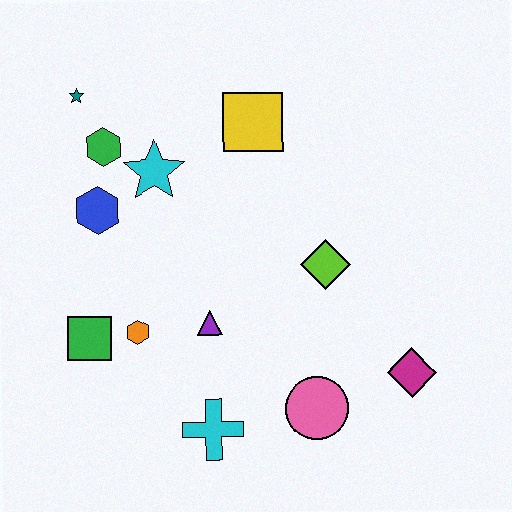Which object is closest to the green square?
The orange hexagon is closest to the green square.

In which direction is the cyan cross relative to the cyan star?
The cyan cross is below the cyan star.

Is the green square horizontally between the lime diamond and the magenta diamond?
No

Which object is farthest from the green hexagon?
The magenta diamond is farthest from the green hexagon.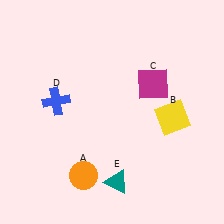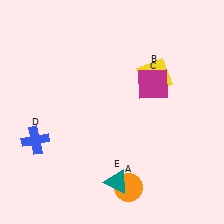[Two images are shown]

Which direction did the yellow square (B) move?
The yellow square (B) moved up.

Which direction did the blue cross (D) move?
The blue cross (D) moved down.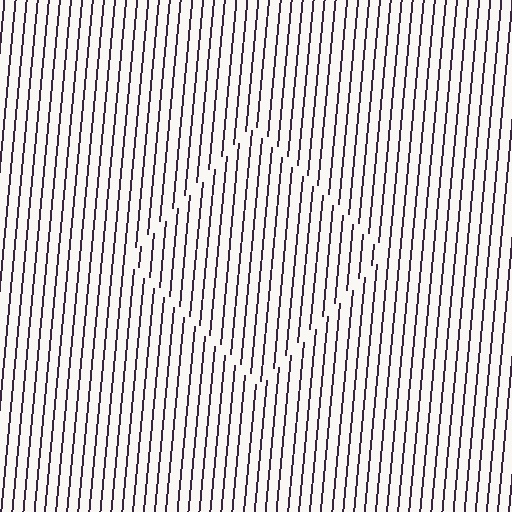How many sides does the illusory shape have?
4 sides — the line-ends trace a square.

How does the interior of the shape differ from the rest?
The interior of the shape contains the same grating, shifted by half a period — the contour is defined by the phase discontinuity where line-ends from the inner and outer gratings abut.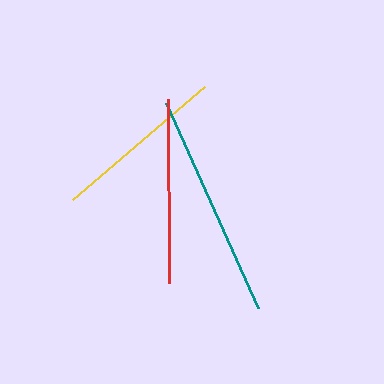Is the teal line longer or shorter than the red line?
The teal line is longer than the red line.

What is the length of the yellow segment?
The yellow segment is approximately 174 pixels long.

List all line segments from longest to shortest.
From longest to shortest: teal, red, yellow.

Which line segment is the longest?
The teal line is the longest at approximately 224 pixels.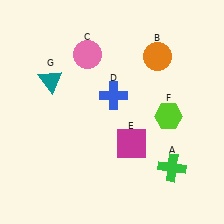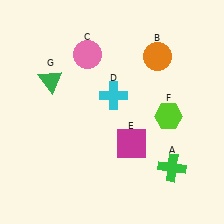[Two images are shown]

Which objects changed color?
D changed from blue to cyan. G changed from teal to green.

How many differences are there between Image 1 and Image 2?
There are 2 differences between the two images.